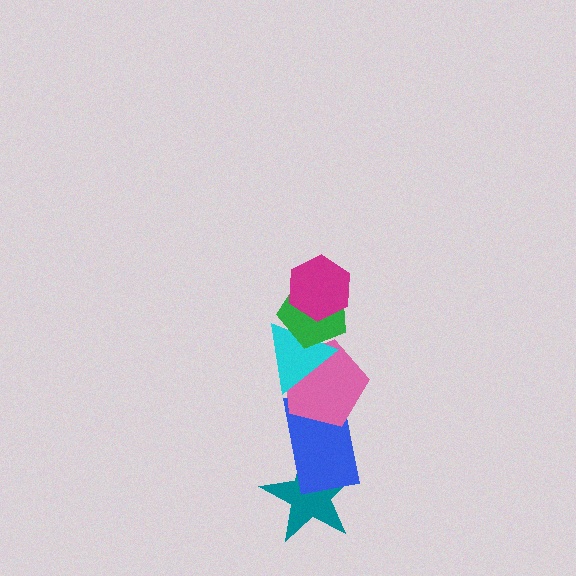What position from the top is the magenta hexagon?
The magenta hexagon is 1st from the top.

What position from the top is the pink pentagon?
The pink pentagon is 4th from the top.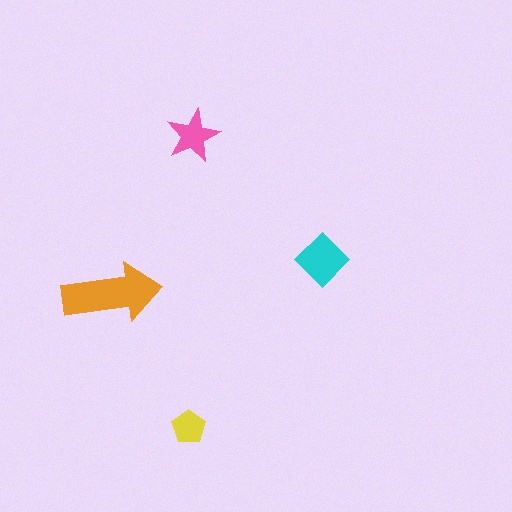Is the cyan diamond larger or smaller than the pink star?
Larger.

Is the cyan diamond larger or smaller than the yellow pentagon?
Larger.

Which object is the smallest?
The yellow pentagon.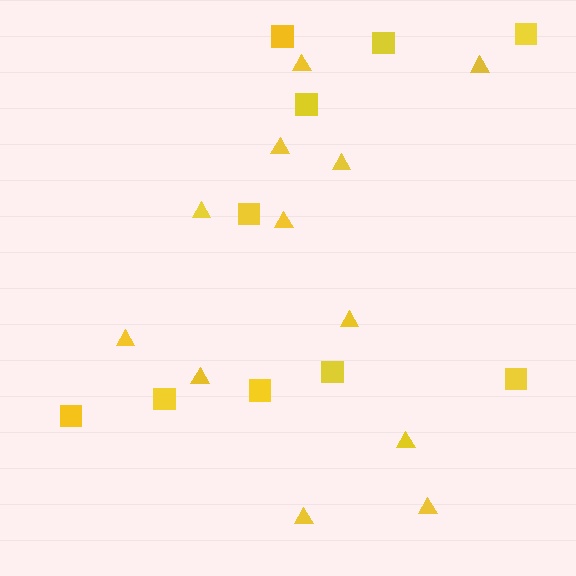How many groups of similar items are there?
There are 2 groups: one group of triangles (12) and one group of squares (10).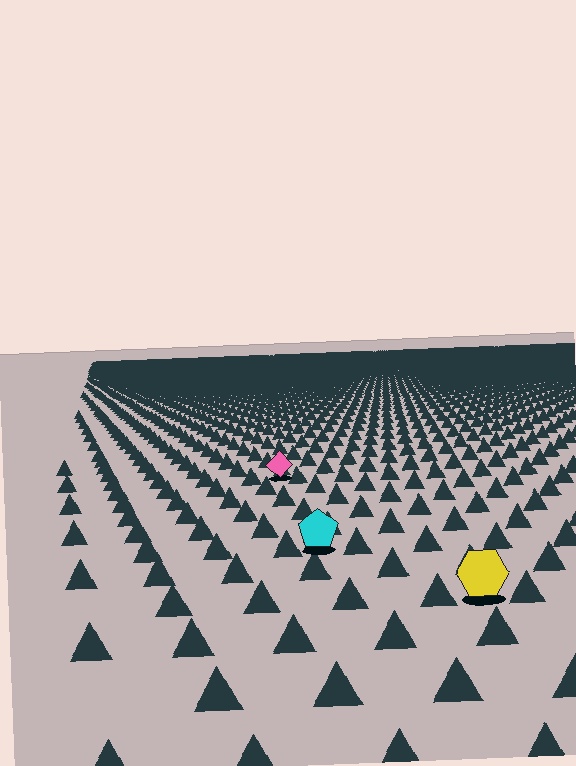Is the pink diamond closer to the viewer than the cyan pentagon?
No. The cyan pentagon is closer — you can tell from the texture gradient: the ground texture is coarser near it.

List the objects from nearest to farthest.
From nearest to farthest: the yellow hexagon, the cyan pentagon, the pink diamond.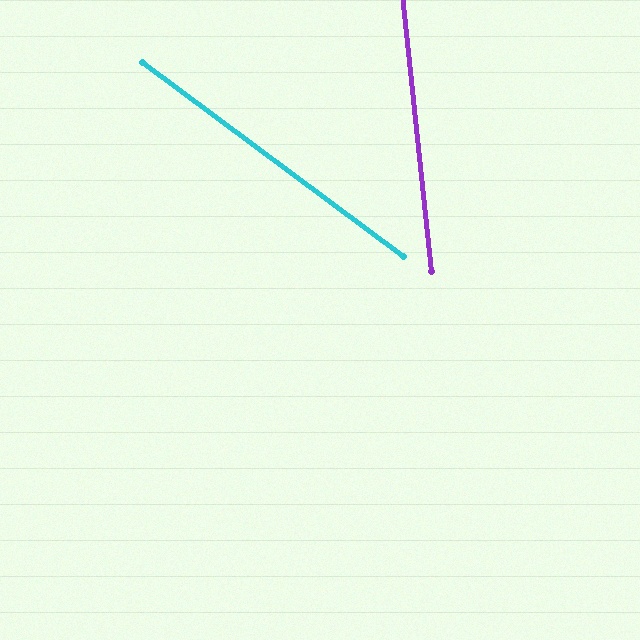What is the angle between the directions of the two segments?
Approximately 47 degrees.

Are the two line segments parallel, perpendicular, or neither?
Neither parallel nor perpendicular — they differ by about 47°.